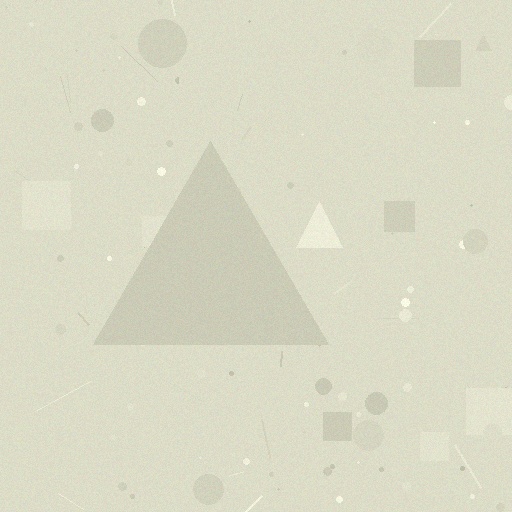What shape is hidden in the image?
A triangle is hidden in the image.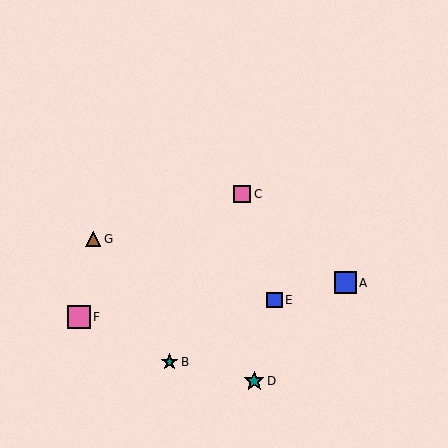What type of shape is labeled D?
Shape D is a teal star.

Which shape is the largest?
The pink square (labeled F) is the largest.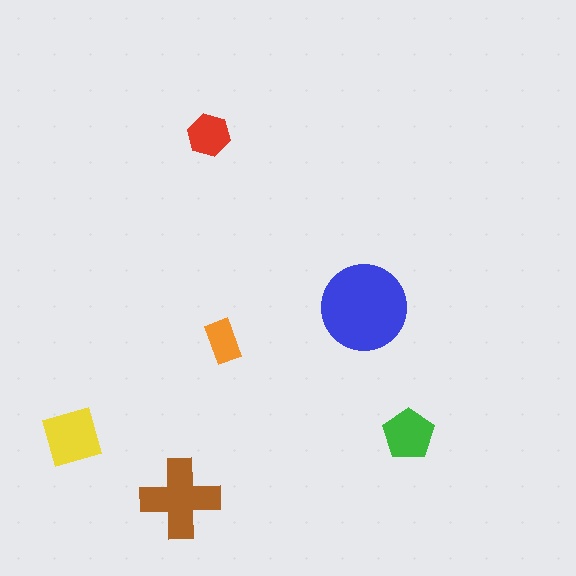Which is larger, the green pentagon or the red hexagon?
The green pentagon.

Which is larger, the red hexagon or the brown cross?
The brown cross.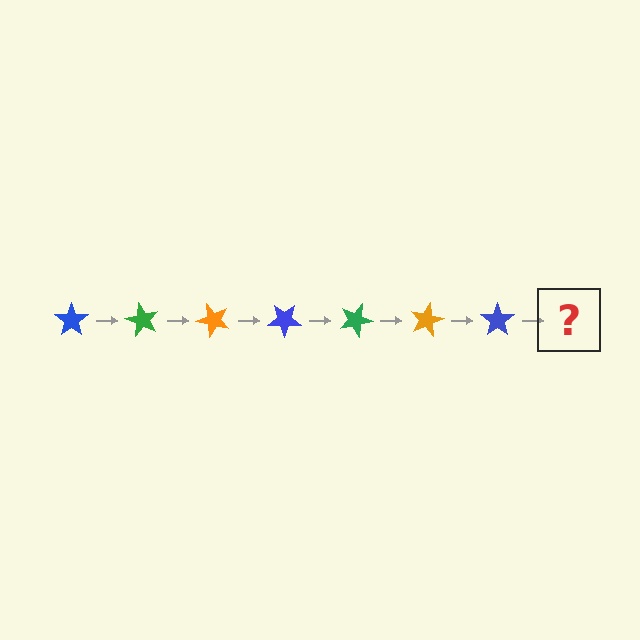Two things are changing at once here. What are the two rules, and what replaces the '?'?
The two rules are that it rotates 60 degrees each step and the color cycles through blue, green, and orange. The '?' should be a green star, rotated 420 degrees from the start.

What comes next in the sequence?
The next element should be a green star, rotated 420 degrees from the start.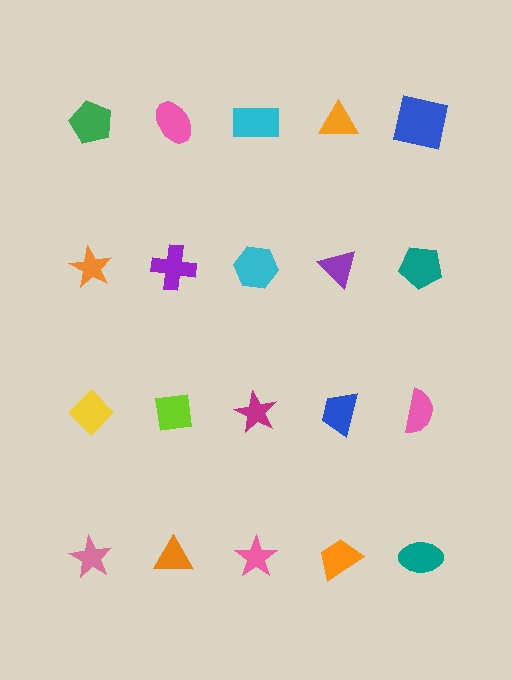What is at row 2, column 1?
An orange star.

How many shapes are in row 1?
5 shapes.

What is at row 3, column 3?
A magenta star.